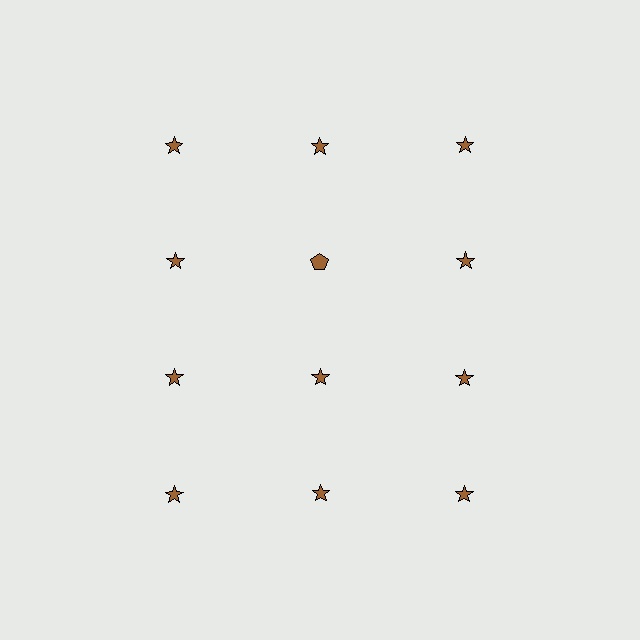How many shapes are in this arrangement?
There are 12 shapes arranged in a grid pattern.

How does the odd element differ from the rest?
It has a different shape: pentagon instead of star.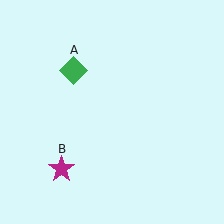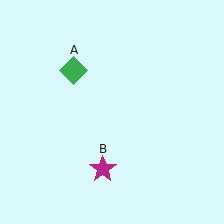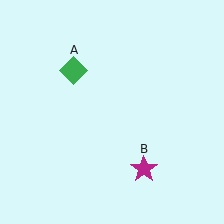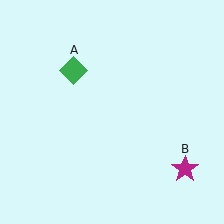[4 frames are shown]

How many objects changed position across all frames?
1 object changed position: magenta star (object B).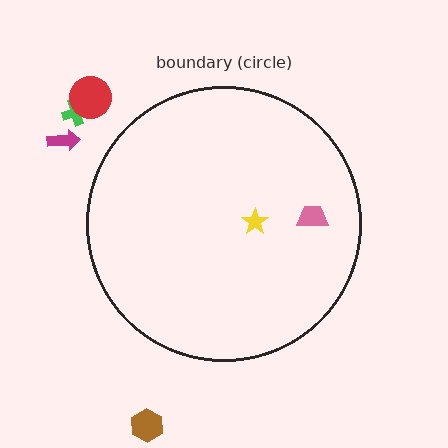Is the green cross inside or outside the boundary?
Outside.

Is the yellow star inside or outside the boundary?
Inside.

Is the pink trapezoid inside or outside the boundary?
Inside.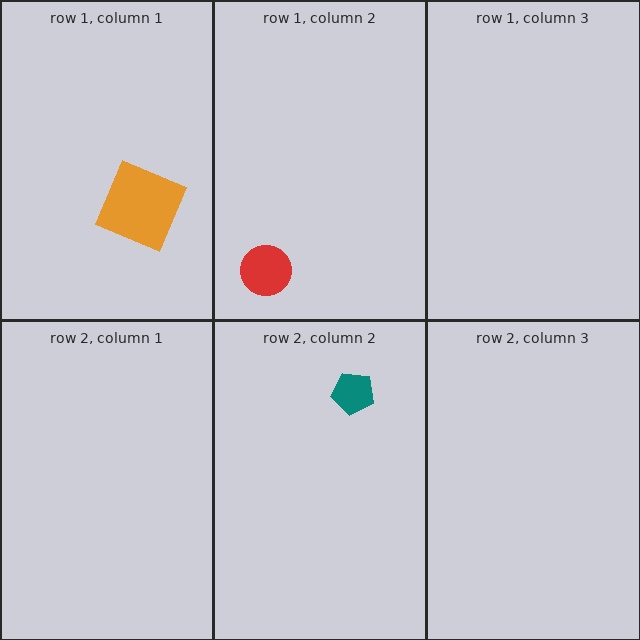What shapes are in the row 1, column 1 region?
The orange square.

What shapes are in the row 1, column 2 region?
The red circle.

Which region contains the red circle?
The row 1, column 2 region.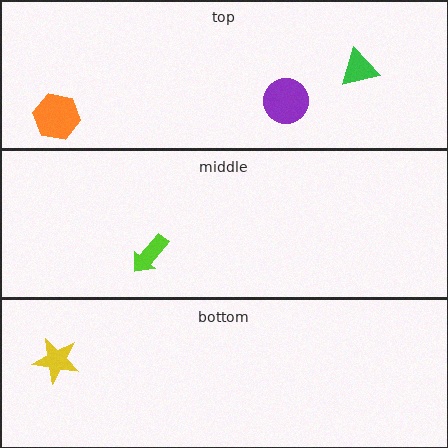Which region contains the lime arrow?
The middle region.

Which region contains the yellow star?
The bottom region.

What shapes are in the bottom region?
The yellow star.